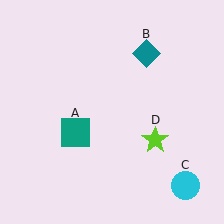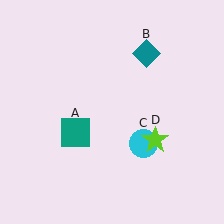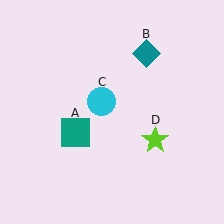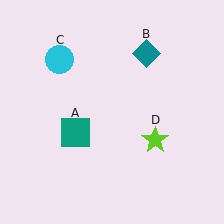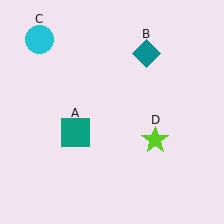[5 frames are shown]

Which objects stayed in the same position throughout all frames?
Teal square (object A) and teal diamond (object B) and lime star (object D) remained stationary.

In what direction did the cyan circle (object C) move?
The cyan circle (object C) moved up and to the left.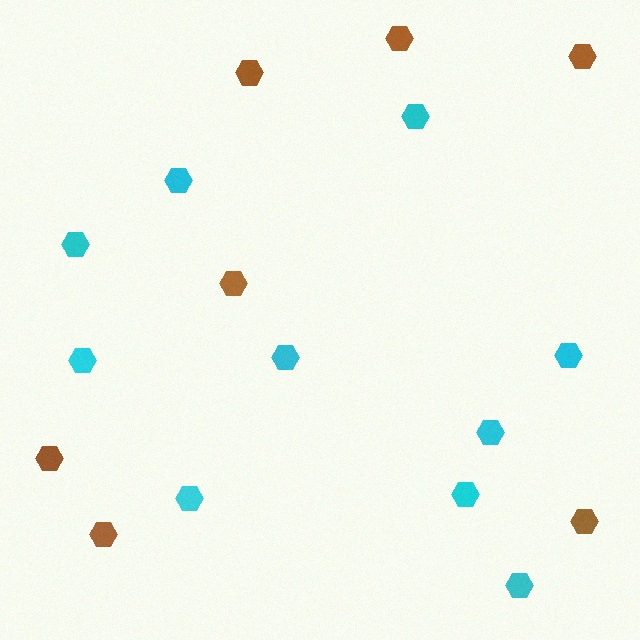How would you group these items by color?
There are 2 groups: one group of cyan hexagons (10) and one group of brown hexagons (7).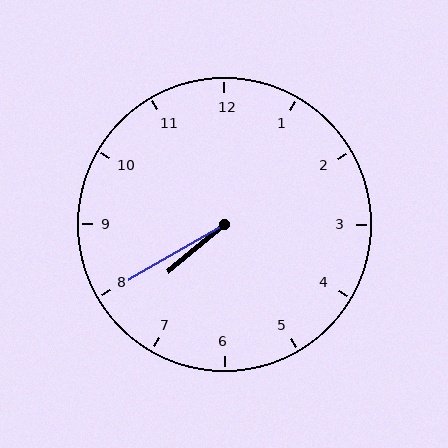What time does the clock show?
7:40.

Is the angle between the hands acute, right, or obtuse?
It is acute.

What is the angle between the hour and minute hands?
Approximately 10 degrees.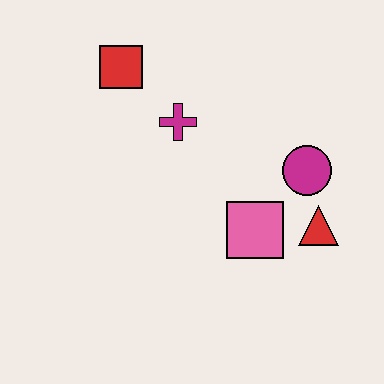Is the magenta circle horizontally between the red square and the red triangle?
Yes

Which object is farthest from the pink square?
The red square is farthest from the pink square.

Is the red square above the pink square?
Yes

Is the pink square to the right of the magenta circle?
No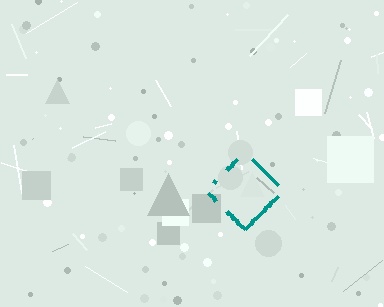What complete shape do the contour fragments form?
The contour fragments form a diamond.